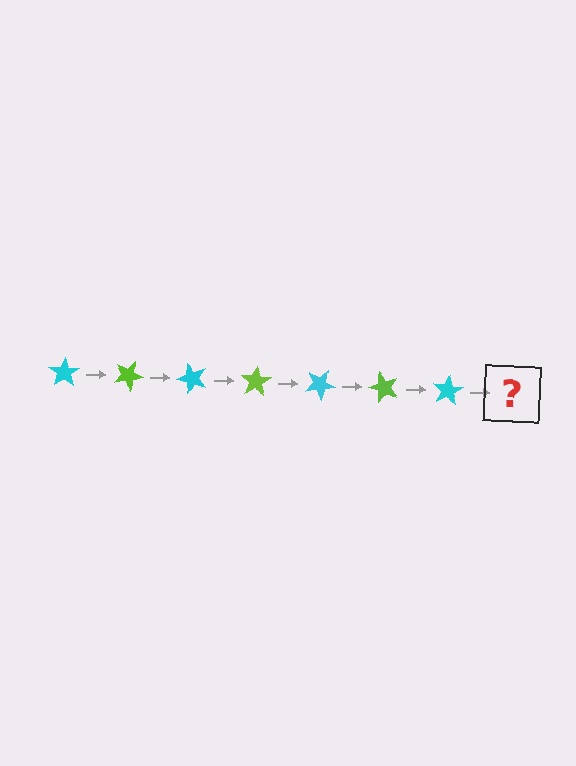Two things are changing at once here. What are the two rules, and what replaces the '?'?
The two rules are that it rotates 25 degrees each step and the color cycles through cyan and lime. The '?' should be a lime star, rotated 175 degrees from the start.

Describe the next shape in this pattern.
It should be a lime star, rotated 175 degrees from the start.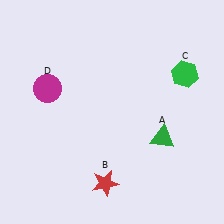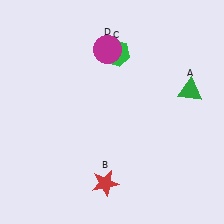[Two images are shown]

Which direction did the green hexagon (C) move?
The green hexagon (C) moved left.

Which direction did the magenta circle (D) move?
The magenta circle (D) moved right.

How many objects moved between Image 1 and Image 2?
3 objects moved between the two images.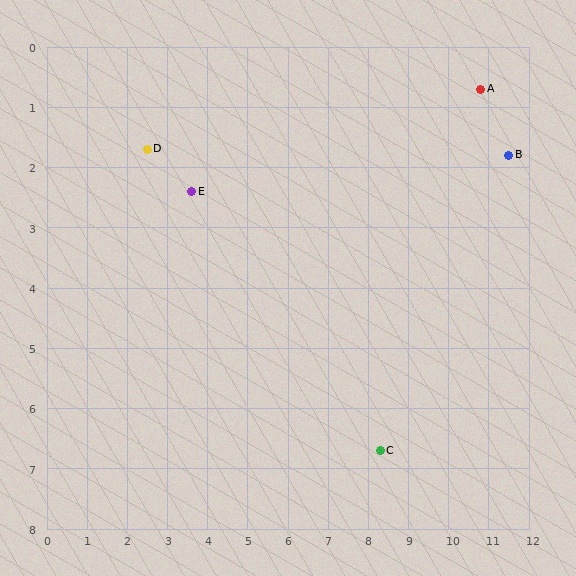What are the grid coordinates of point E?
Point E is at approximately (3.6, 2.4).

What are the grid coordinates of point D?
Point D is at approximately (2.5, 1.7).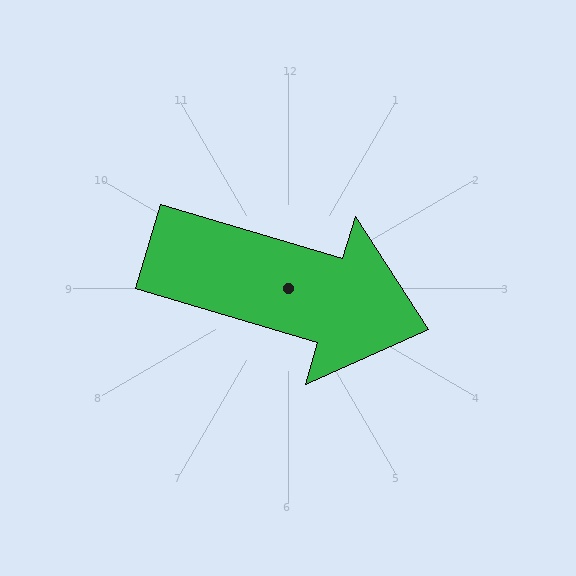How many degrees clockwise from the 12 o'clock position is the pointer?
Approximately 107 degrees.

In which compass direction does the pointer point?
East.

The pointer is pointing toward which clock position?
Roughly 4 o'clock.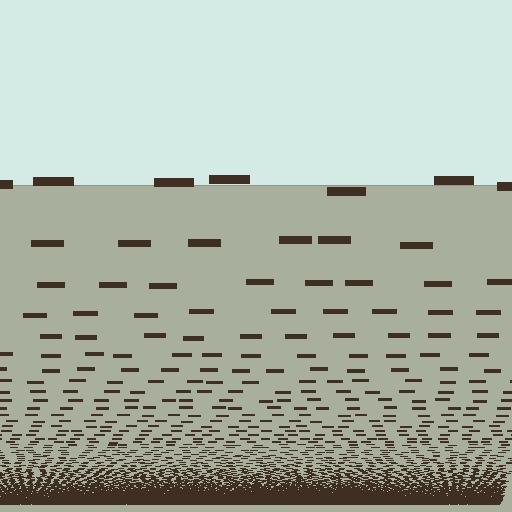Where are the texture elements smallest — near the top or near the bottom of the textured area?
Near the bottom.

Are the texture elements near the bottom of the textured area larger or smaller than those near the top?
Smaller. The gradient is inverted — elements near the bottom are smaller and denser.